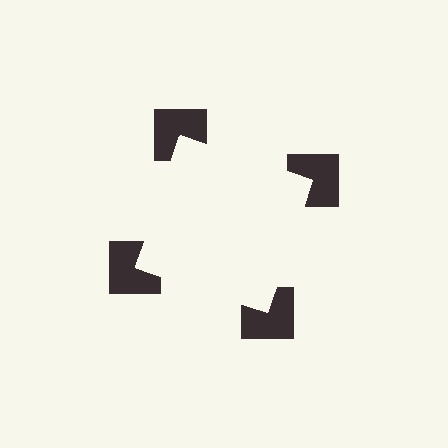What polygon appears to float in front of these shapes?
An illusory square — its edges are inferred from the aligned wedge cuts in the notched squares, not physically drawn.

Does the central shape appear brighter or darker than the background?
It typically appears slightly brighter than the background, even though no actual brightness change is drawn.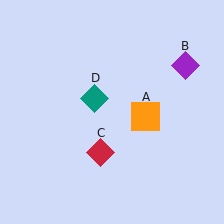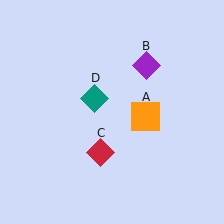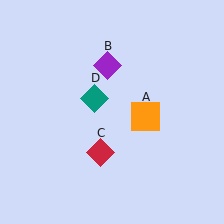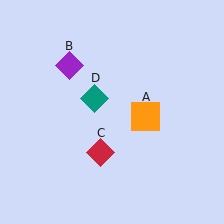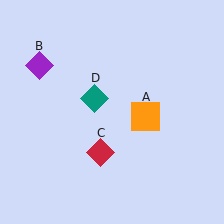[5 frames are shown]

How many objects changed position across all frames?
1 object changed position: purple diamond (object B).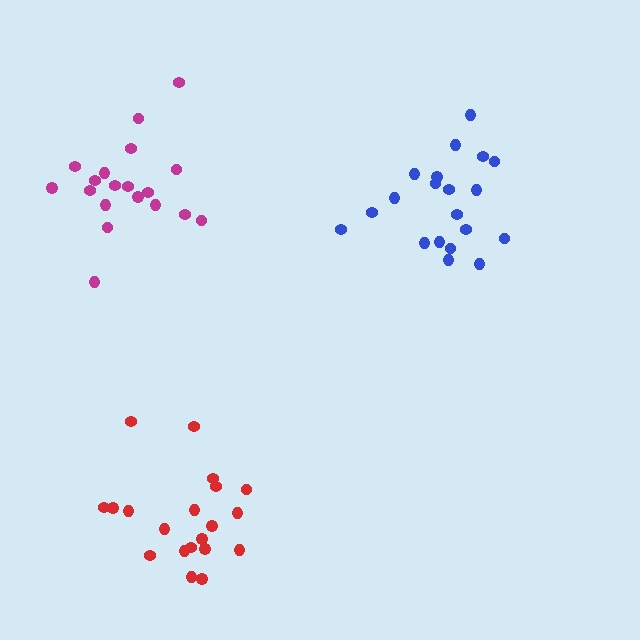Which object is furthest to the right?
The blue cluster is rightmost.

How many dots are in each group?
Group 1: 19 dots, Group 2: 20 dots, Group 3: 20 dots (59 total).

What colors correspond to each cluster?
The clusters are colored: magenta, red, blue.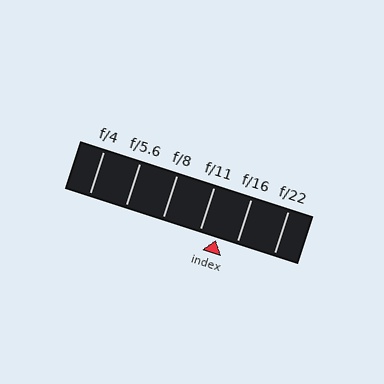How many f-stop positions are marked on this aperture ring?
There are 6 f-stop positions marked.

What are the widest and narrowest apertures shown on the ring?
The widest aperture shown is f/4 and the narrowest is f/22.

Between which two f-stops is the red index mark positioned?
The index mark is between f/11 and f/16.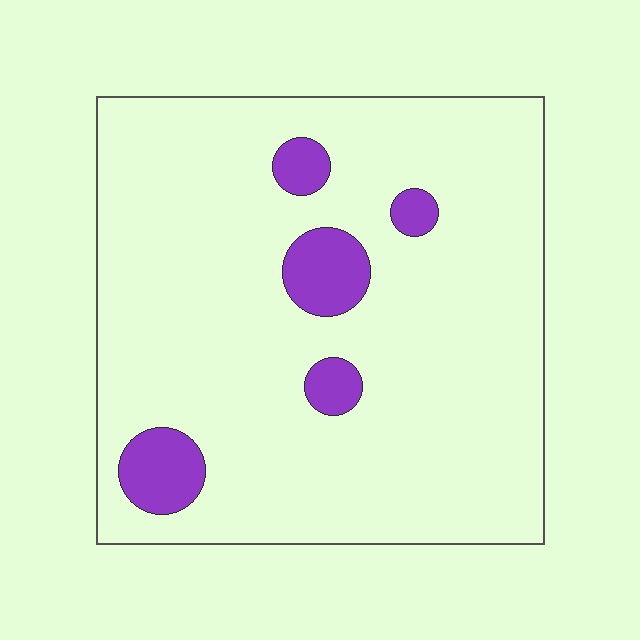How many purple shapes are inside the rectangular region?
5.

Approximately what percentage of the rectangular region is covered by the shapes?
Approximately 10%.